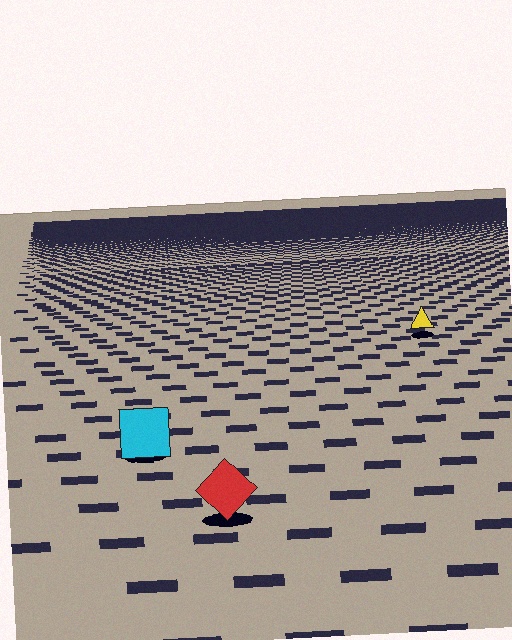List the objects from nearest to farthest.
From nearest to farthest: the red diamond, the cyan square, the yellow triangle.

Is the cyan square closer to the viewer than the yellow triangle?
Yes. The cyan square is closer — you can tell from the texture gradient: the ground texture is coarser near it.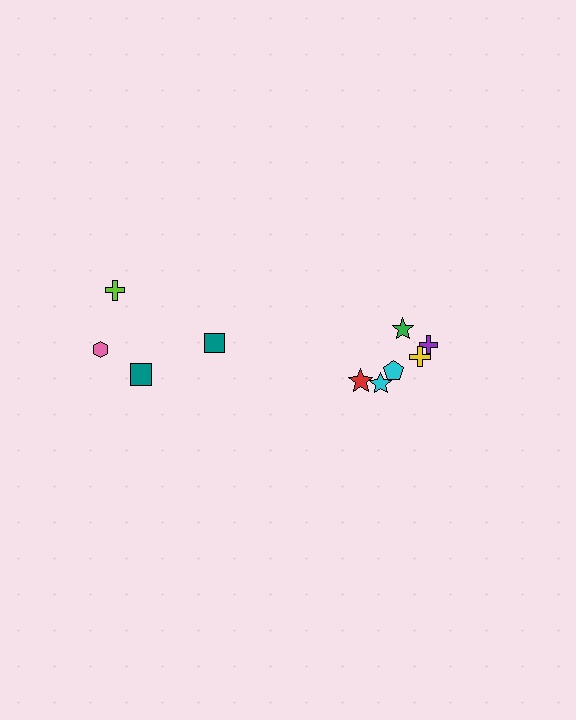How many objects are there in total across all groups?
There are 10 objects.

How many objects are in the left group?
There are 4 objects.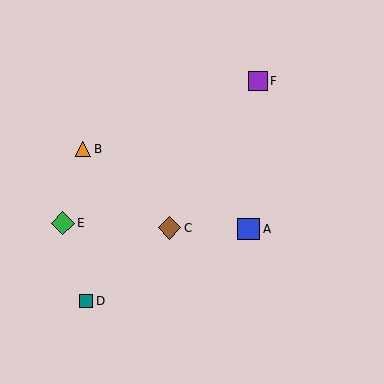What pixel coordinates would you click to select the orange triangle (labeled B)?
Click at (83, 149) to select the orange triangle B.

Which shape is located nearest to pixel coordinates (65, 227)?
The green diamond (labeled E) at (63, 223) is nearest to that location.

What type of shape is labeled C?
Shape C is a brown diamond.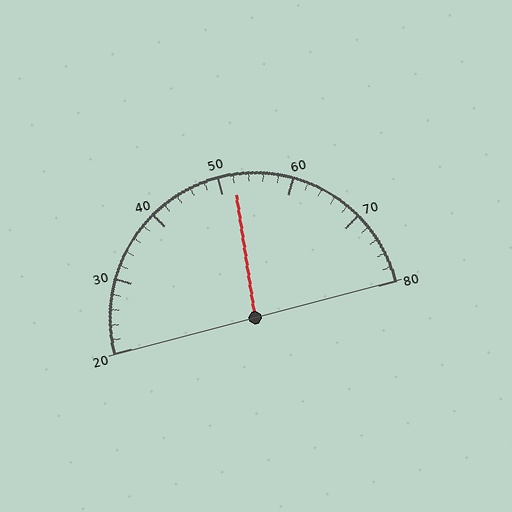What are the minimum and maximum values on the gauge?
The gauge ranges from 20 to 80.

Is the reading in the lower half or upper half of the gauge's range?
The reading is in the upper half of the range (20 to 80).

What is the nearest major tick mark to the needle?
The nearest major tick mark is 50.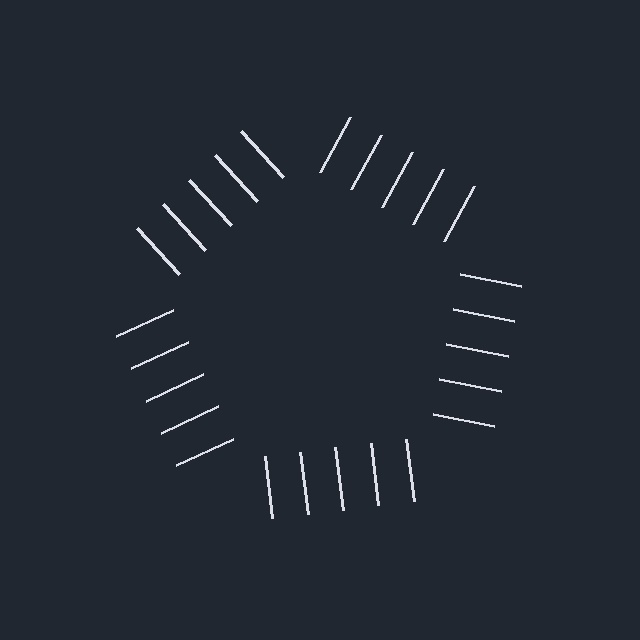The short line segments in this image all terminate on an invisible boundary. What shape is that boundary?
An illusory pentagon — the line segments terminate on its edges but no continuous stroke is drawn.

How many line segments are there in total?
25 — 5 along each of the 5 edges.